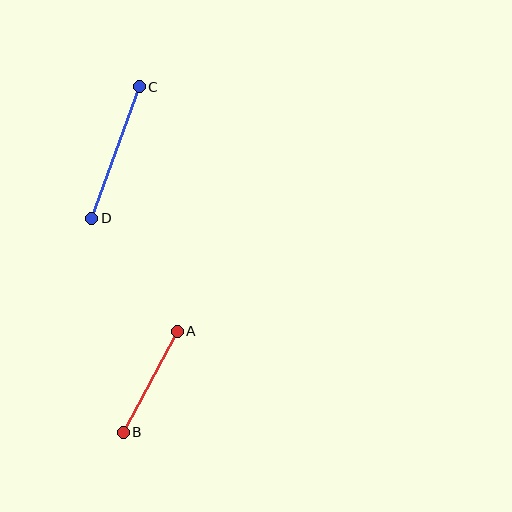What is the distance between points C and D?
The distance is approximately 140 pixels.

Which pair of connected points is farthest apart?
Points C and D are farthest apart.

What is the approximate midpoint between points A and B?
The midpoint is at approximately (150, 382) pixels.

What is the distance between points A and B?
The distance is approximately 114 pixels.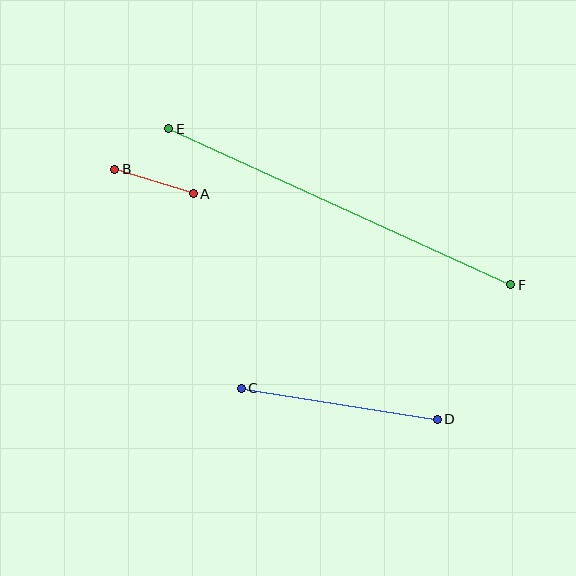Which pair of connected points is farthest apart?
Points E and F are farthest apart.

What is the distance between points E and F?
The distance is approximately 376 pixels.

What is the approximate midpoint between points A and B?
The midpoint is at approximately (154, 181) pixels.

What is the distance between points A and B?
The distance is approximately 83 pixels.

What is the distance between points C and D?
The distance is approximately 198 pixels.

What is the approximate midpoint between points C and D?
The midpoint is at approximately (339, 404) pixels.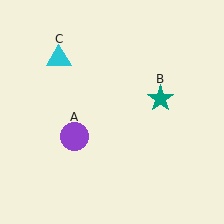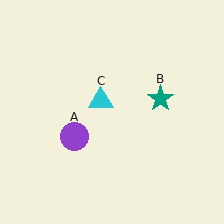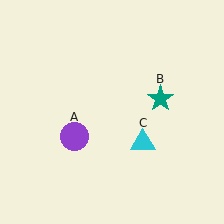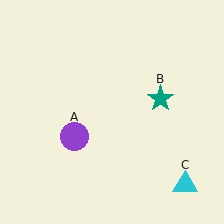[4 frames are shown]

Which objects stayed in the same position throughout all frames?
Purple circle (object A) and teal star (object B) remained stationary.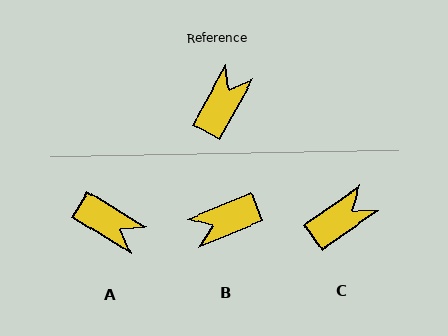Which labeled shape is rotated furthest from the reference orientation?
B, about 141 degrees away.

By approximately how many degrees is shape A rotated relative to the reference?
Approximately 92 degrees clockwise.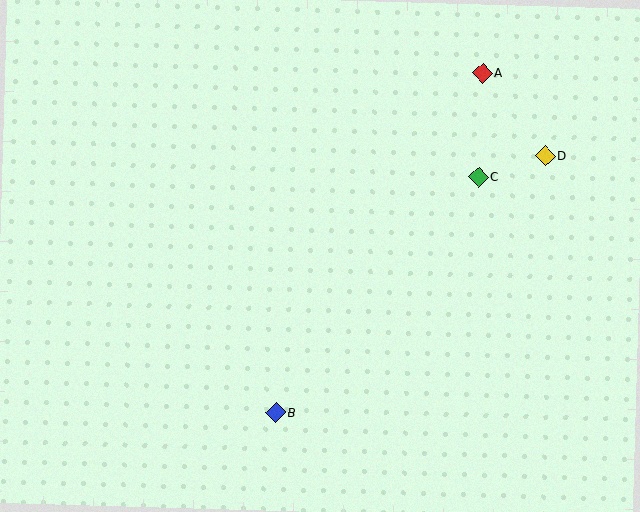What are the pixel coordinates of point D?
Point D is at (545, 156).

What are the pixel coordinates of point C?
Point C is at (478, 177).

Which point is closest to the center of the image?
Point B at (276, 413) is closest to the center.